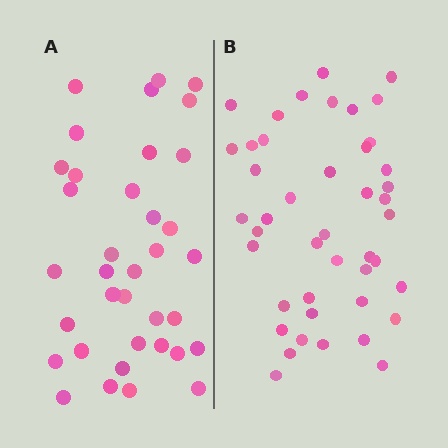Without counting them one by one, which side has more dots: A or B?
Region B (the right region) has more dots.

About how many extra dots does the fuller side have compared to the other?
Region B has roughly 8 or so more dots than region A.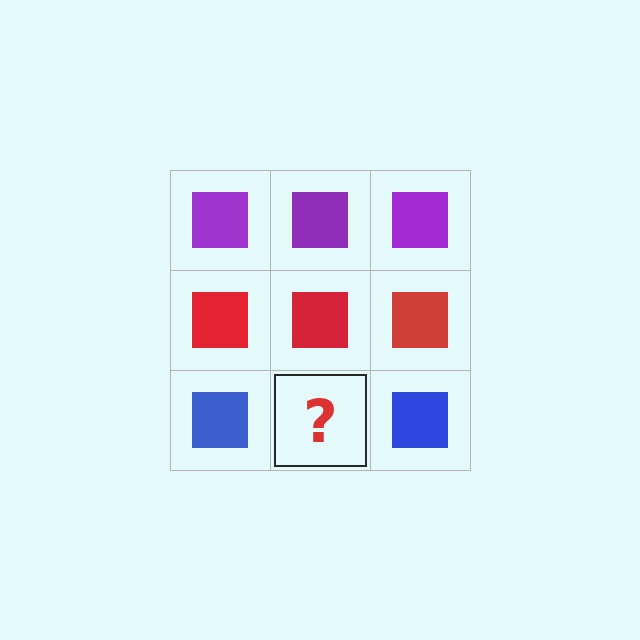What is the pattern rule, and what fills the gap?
The rule is that each row has a consistent color. The gap should be filled with a blue square.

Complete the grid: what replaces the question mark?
The question mark should be replaced with a blue square.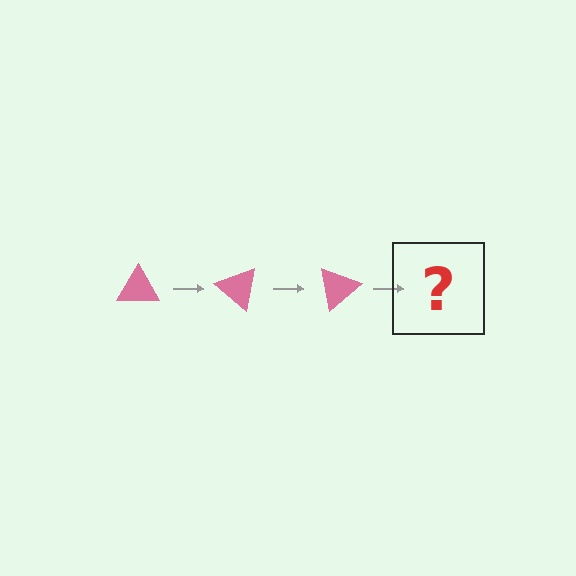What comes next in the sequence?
The next element should be a pink triangle rotated 120 degrees.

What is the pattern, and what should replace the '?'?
The pattern is that the triangle rotates 40 degrees each step. The '?' should be a pink triangle rotated 120 degrees.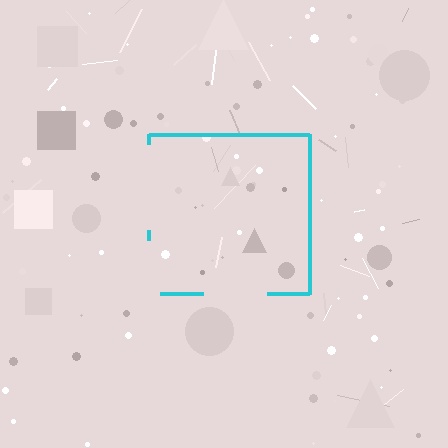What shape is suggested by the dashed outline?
The dashed outline suggests a square.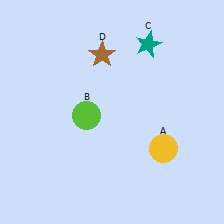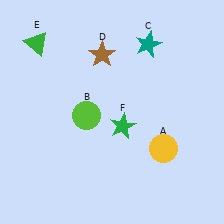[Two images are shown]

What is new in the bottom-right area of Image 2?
A green star (F) was added in the bottom-right area of Image 2.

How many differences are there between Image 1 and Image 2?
There are 2 differences between the two images.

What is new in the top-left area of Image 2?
A green triangle (E) was added in the top-left area of Image 2.